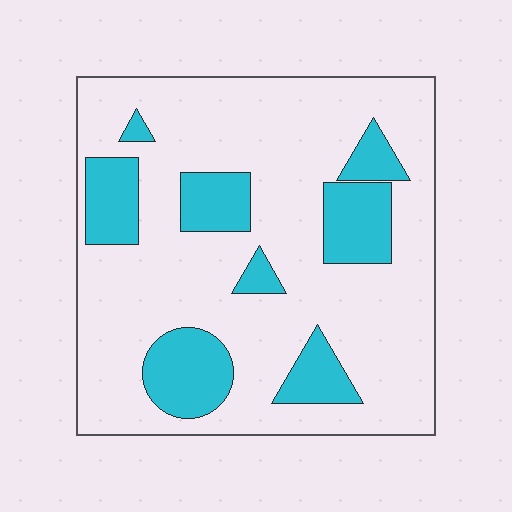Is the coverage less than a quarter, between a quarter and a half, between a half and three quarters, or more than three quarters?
Less than a quarter.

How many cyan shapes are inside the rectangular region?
8.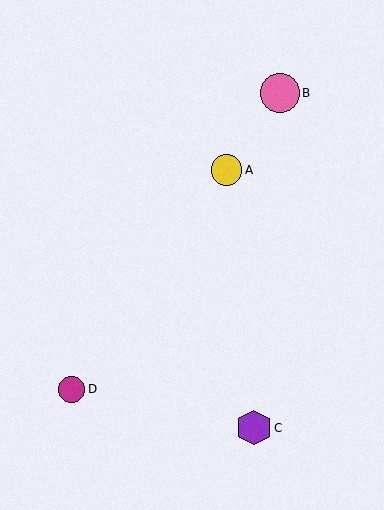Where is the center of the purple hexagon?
The center of the purple hexagon is at (254, 428).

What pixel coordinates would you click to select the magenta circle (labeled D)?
Click at (72, 389) to select the magenta circle D.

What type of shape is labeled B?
Shape B is a pink circle.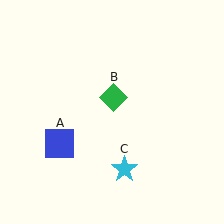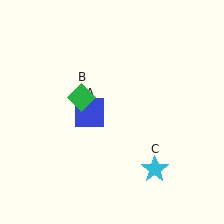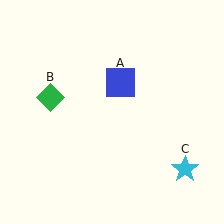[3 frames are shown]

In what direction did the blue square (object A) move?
The blue square (object A) moved up and to the right.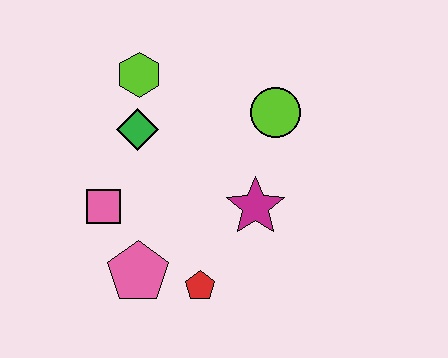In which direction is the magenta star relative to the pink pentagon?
The magenta star is to the right of the pink pentagon.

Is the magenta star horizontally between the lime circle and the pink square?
Yes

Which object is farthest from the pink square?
The lime circle is farthest from the pink square.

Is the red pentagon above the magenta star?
No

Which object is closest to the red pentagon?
The pink pentagon is closest to the red pentagon.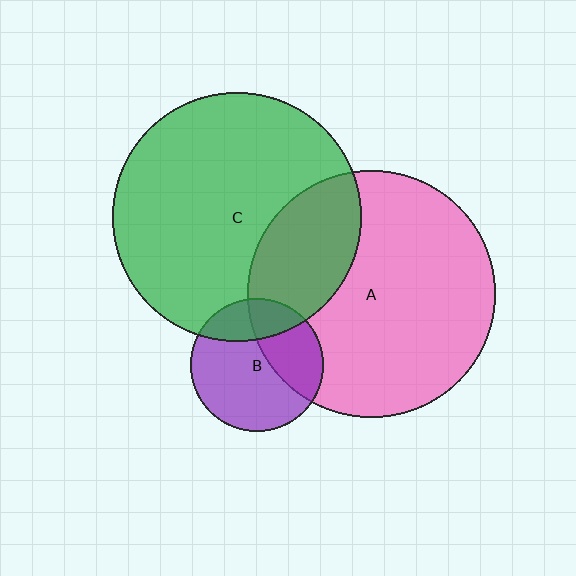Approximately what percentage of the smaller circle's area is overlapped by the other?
Approximately 35%.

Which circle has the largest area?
Circle C (green).